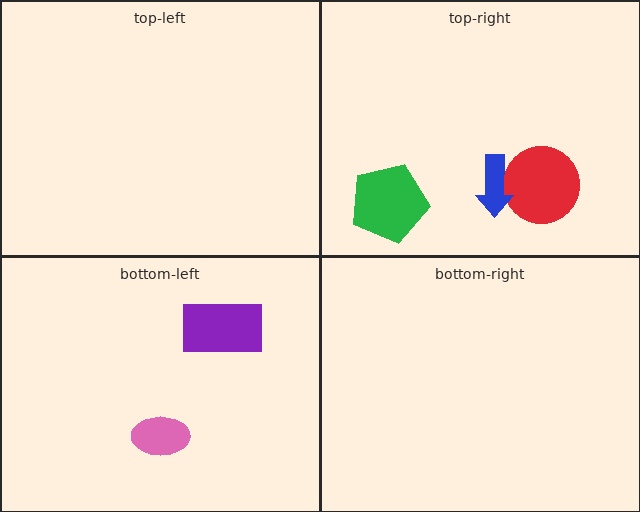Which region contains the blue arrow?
The top-right region.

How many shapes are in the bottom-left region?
2.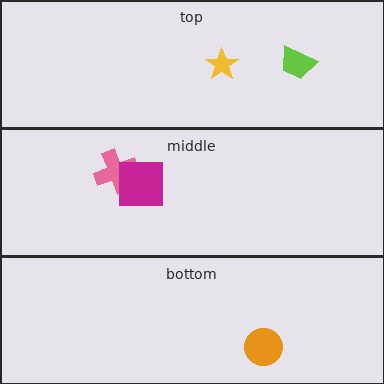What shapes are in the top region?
The lime trapezoid, the yellow star.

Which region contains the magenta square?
The middle region.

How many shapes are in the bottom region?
1.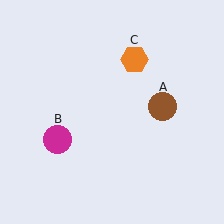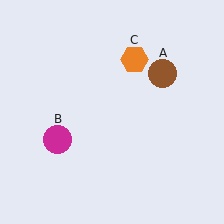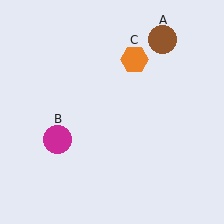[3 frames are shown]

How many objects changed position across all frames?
1 object changed position: brown circle (object A).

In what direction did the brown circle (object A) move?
The brown circle (object A) moved up.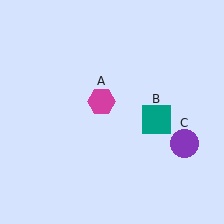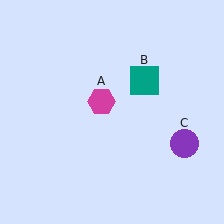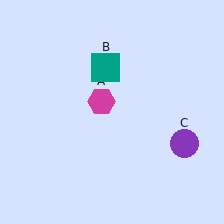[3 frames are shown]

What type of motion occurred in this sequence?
The teal square (object B) rotated counterclockwise around the center of the scene.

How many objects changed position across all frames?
1 object changed position: teal square (object B).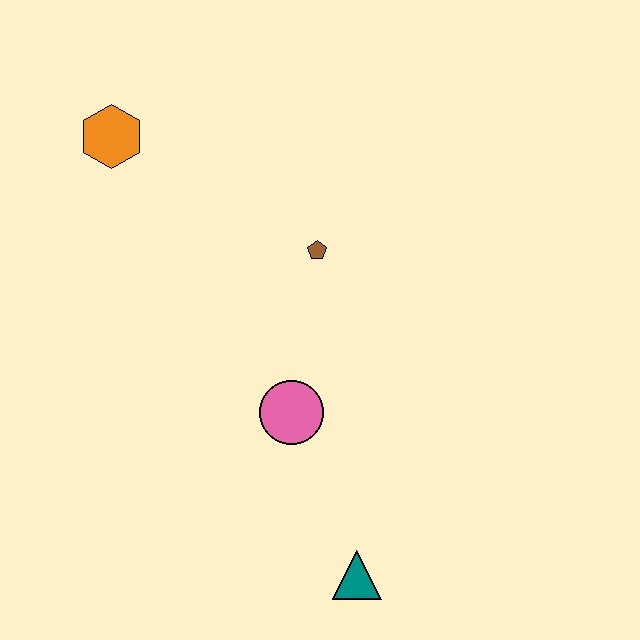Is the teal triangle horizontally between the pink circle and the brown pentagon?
No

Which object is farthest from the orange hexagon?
The teal triangle is farthest from the orange hexagon.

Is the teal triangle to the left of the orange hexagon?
No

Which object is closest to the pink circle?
The brown pentagon is closest to the pink circle.